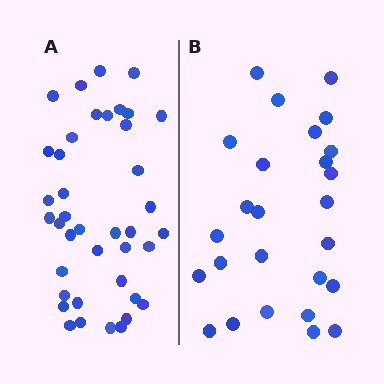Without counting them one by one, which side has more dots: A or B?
Region A (the left region) has more dots.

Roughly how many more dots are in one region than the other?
Region A has approximately 15 more dots than region B.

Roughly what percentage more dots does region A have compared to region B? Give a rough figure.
About 55% more.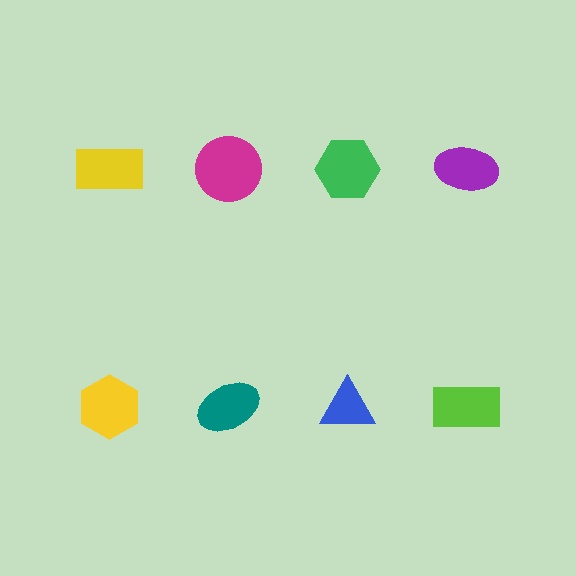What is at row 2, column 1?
A yellow hexagon.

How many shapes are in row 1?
4 shapes.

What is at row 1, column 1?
A yellow rectangle.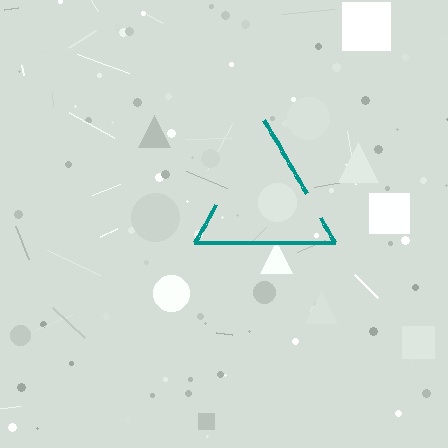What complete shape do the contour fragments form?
The contour fragments form a triangle.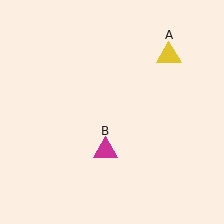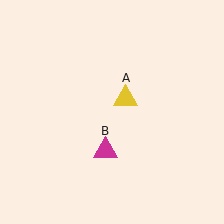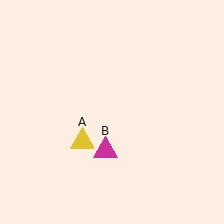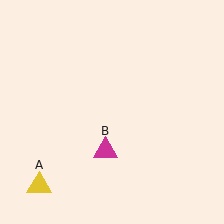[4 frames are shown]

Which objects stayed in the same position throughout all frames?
Magenta triangle (object B) remained stationary.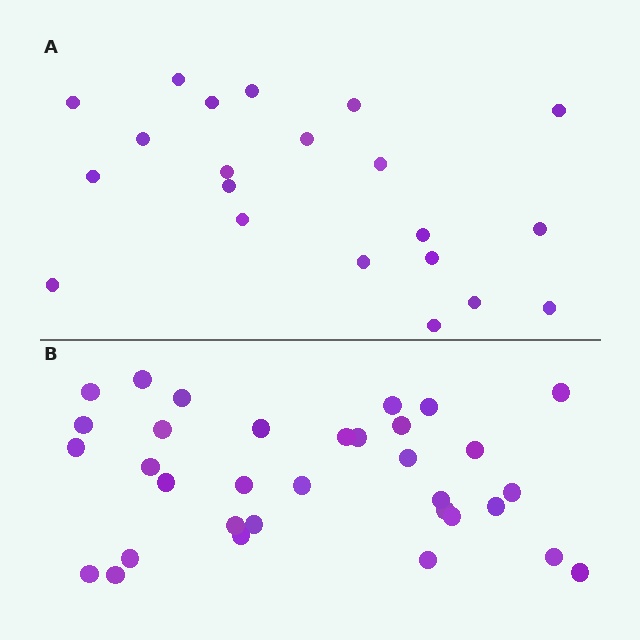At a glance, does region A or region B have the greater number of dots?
Region B (the bottom region) has more dots.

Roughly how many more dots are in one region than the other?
Region B has roughly 12 or so more dots than region A.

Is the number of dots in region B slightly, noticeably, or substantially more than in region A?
Region B has substantially more. The ratio is roughly 1.6 to 1.